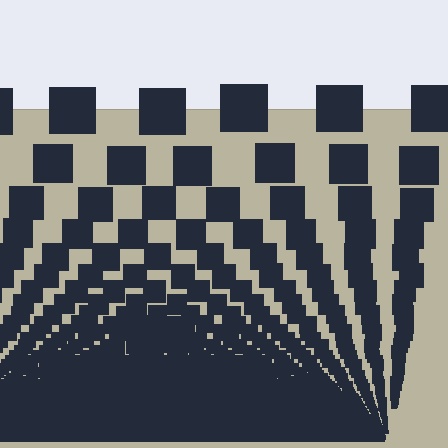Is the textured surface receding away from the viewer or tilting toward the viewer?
The surface appears to tilt toward the viewer. Texture elements get larger and sparser toward the top.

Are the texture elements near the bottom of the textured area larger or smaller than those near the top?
Smaller. The gradient is inverted — elements near the bottom are smaller and denser.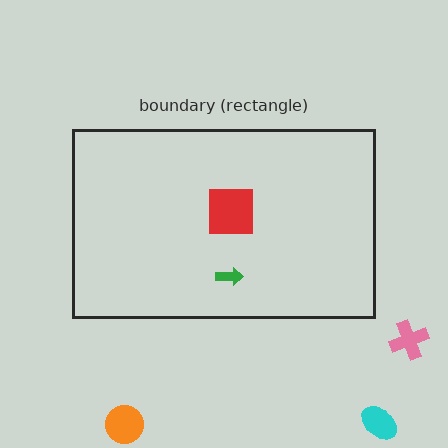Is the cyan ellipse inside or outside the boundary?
Outside.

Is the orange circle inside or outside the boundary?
Outside.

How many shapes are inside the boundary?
2 inside, 3 outside.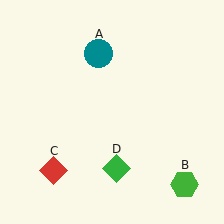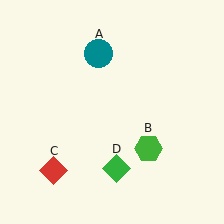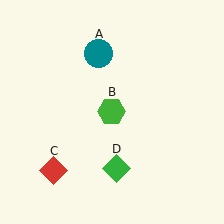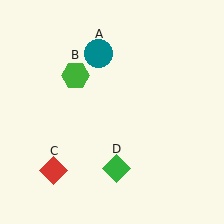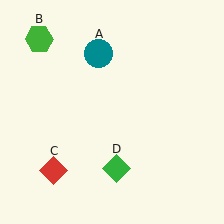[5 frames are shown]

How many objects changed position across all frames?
1 object changed position: green hexagon (object B).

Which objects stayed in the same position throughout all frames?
Teal circle (object A) and red diamond (object C) and green diamond (object D) remained stationary.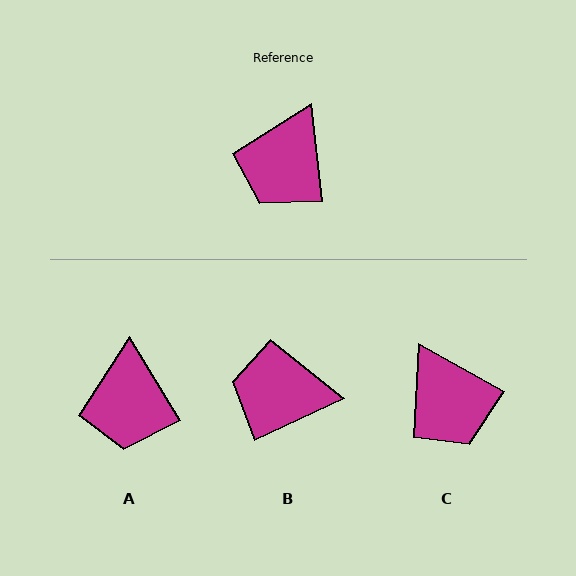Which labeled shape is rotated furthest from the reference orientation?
B, about 71 degrees away.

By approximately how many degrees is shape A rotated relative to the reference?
Approximately 25 degrees counter-clockwise.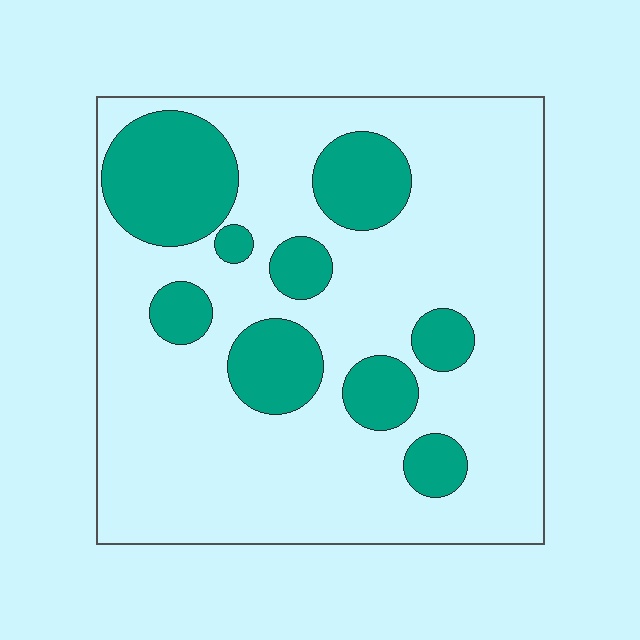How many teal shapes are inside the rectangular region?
9.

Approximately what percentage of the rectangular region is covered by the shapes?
Approximately 25%.